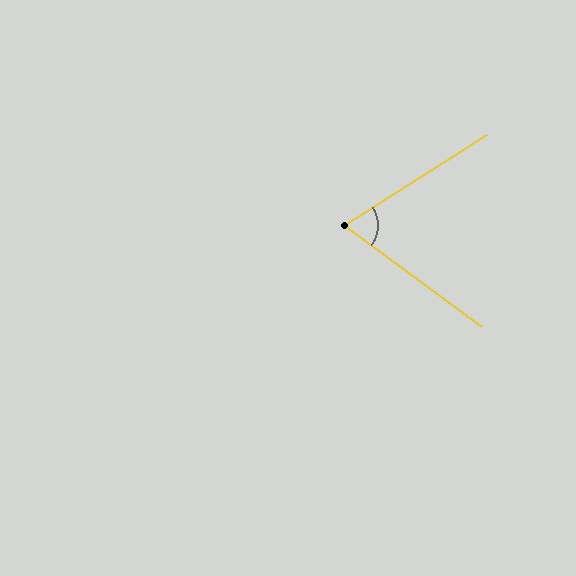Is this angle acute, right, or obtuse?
It is acute.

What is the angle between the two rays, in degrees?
Approximately 69 degrees.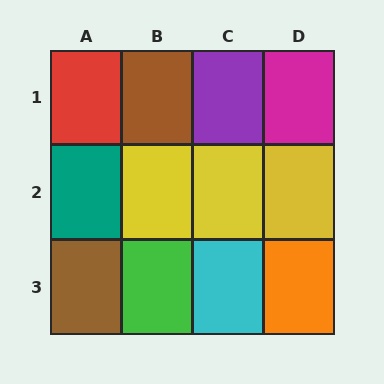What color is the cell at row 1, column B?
Brown.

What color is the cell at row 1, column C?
Purple.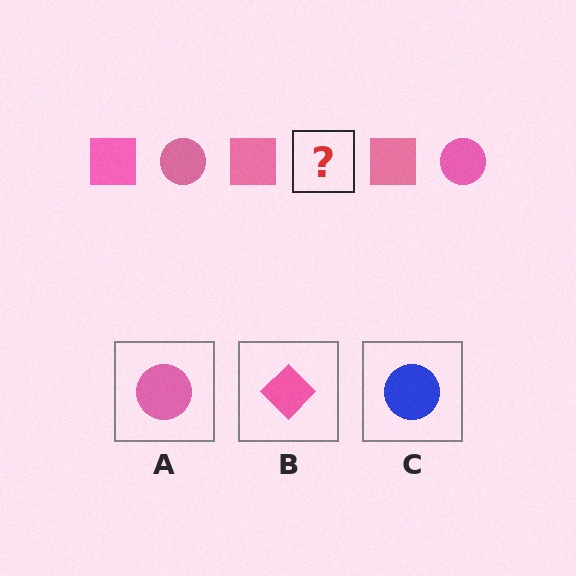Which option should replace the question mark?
Option A.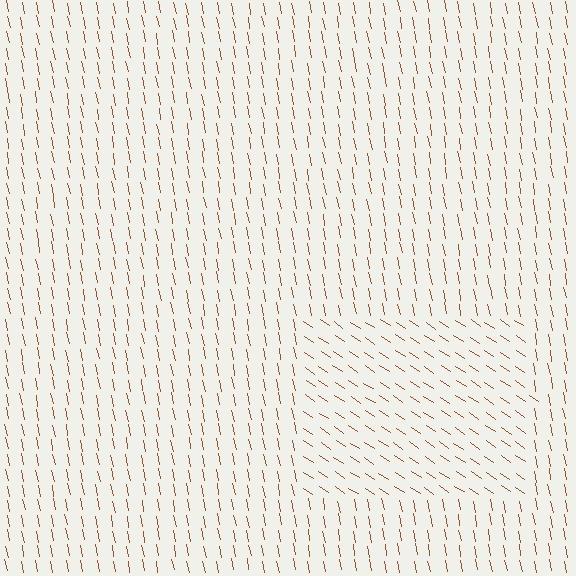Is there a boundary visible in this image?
Yes, there is a texture boundary formed by a change in line orientation.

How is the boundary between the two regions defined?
The boundary is defined purely by a change in line orientation (approximately 45 degrees difference). All lines are the same color and thickness.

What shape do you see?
I see a rectangle.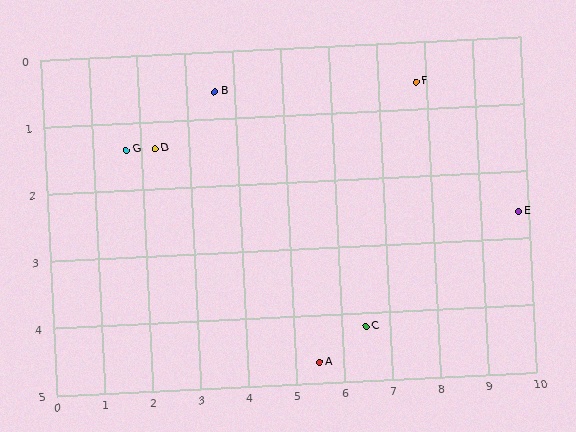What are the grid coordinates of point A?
Point A is at approximately (5.5, 4.7).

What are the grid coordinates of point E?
Point E is at approximately (9.8, 2.6).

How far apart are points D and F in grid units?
Points D and F are about 5.6 grid units apart.